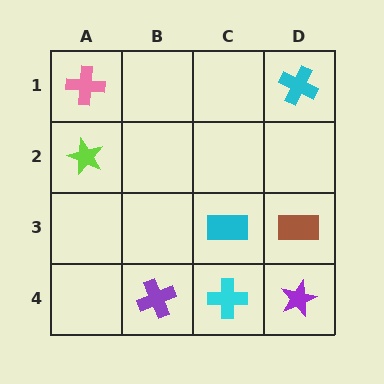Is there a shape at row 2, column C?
No, that cell is empty.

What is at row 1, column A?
A pink cross.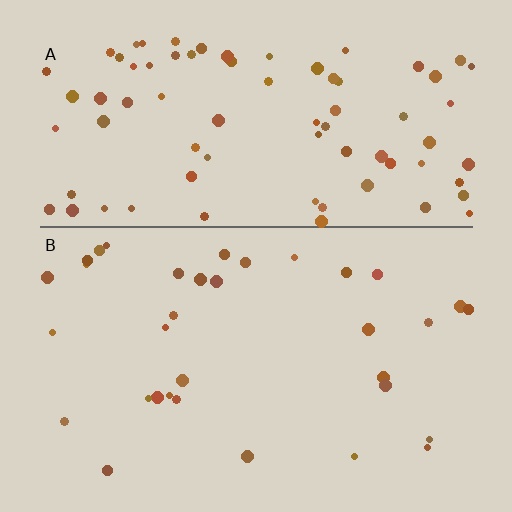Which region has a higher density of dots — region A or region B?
A (the top).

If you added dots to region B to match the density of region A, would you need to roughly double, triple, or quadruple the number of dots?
Approximately double.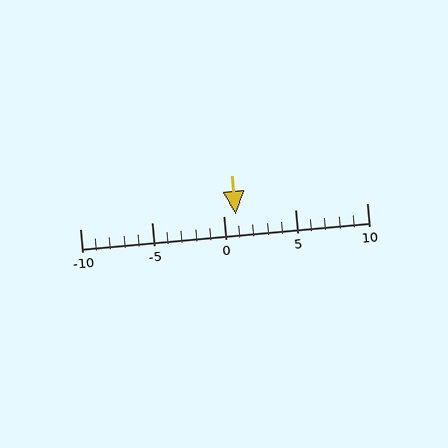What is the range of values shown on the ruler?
The ruler shows values from -10 to 10.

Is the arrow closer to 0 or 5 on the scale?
The arrow is closer to 0.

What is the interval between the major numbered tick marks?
The major tick marks are spaced 5 units apart.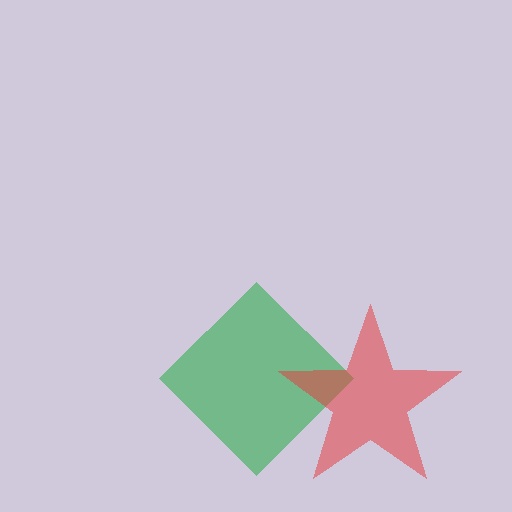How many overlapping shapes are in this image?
There are 2 overlapping shapes in the image.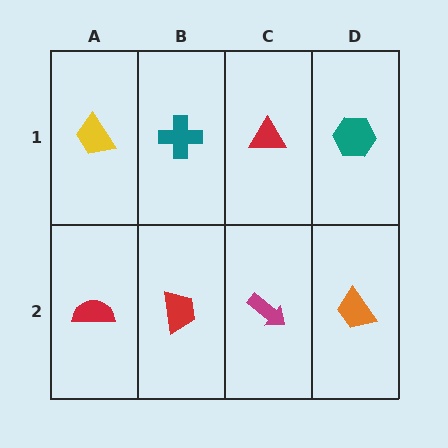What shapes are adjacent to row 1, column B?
A red trapezoid (row 2, column B), a yellow trapezoid (row 1, column A), a red triangle (row 1, column C).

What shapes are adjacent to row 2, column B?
A teal cross (row 1, column B), a red semicircle (row 2, column A), a magenta arrow (row 2, column C).